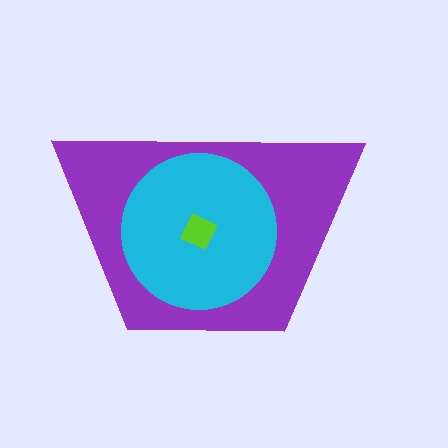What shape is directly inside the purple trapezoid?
The cyan circle.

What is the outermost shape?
The purple trapezoid.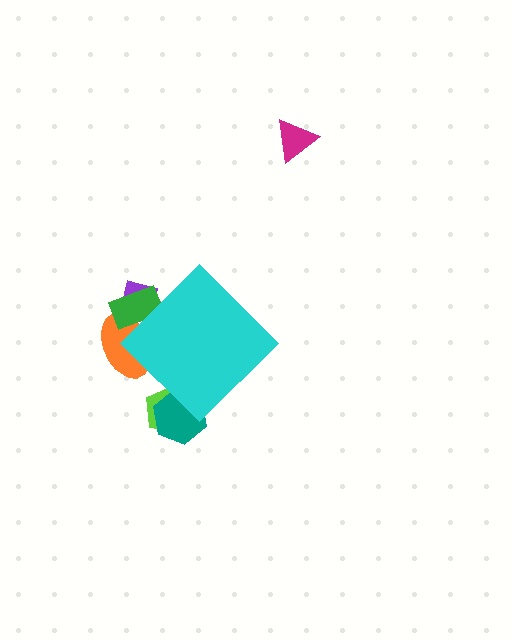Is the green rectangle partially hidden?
Yes, the green rectangle is partially hidden behind the cyan diamond.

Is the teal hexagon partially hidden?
Yes, the teal hexagon is partially hidden behind the cyan diamond.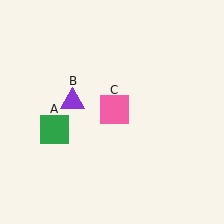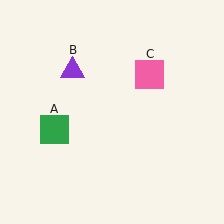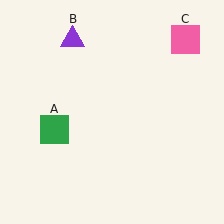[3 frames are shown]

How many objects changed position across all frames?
2 objects changed position: purple triangle (object B), pink square (object C).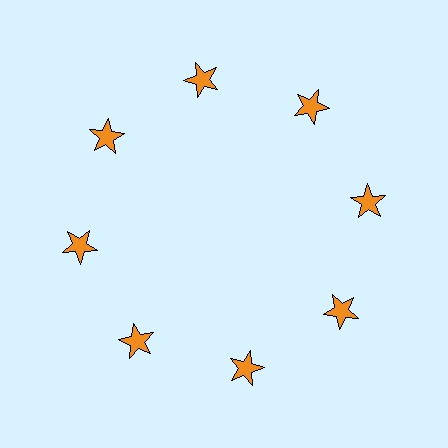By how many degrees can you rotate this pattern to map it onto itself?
The pattern maps onto itself every 45 degrees of rotation.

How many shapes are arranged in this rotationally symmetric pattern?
There are 8 shapes, arranged in 8 groups of 1.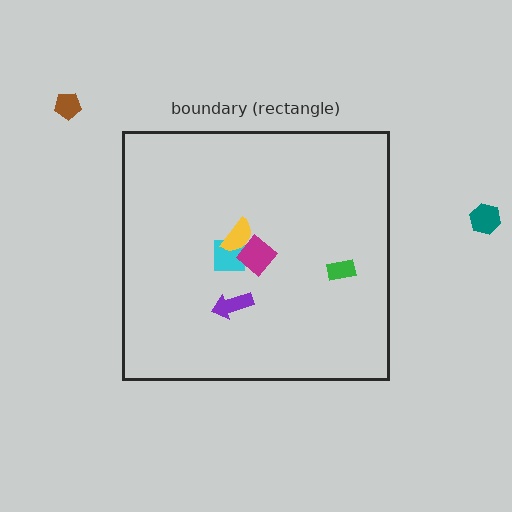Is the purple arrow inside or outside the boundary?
Inside.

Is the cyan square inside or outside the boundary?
Inside.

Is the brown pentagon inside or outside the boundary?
Outside.